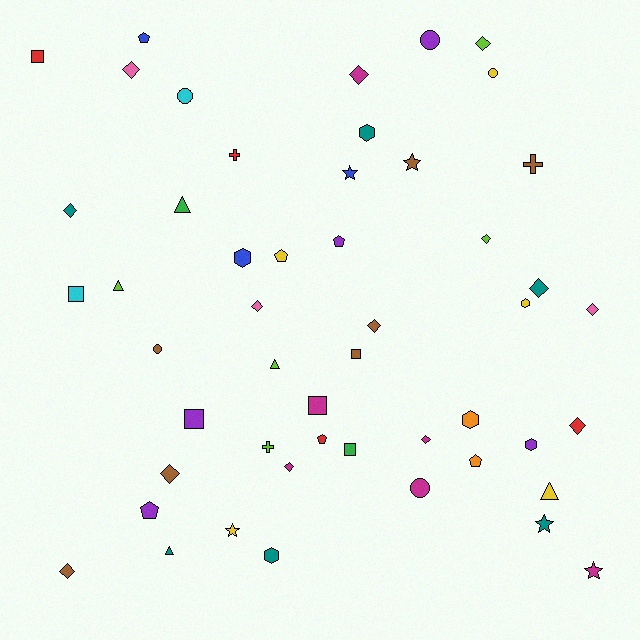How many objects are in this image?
There are 50 objects.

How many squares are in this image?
There are 6 squares.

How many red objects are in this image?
There are 4 red objects.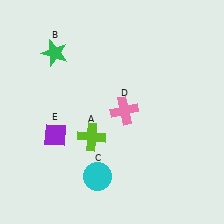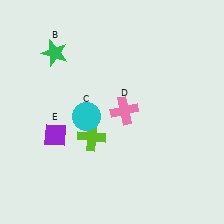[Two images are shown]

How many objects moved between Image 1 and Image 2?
1 object moved between the two images.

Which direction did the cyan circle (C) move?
The cyan circle (C) moved up.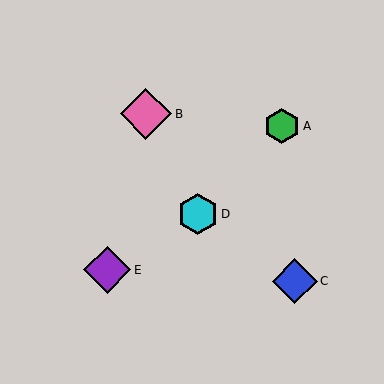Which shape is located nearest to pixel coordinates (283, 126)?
The green hexagon (labeled A) at (282, 126) is nearest to that location.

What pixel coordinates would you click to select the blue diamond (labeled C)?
Click at (295, 281) to select the blue diamond C.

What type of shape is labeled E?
Shape E is a purple diamond.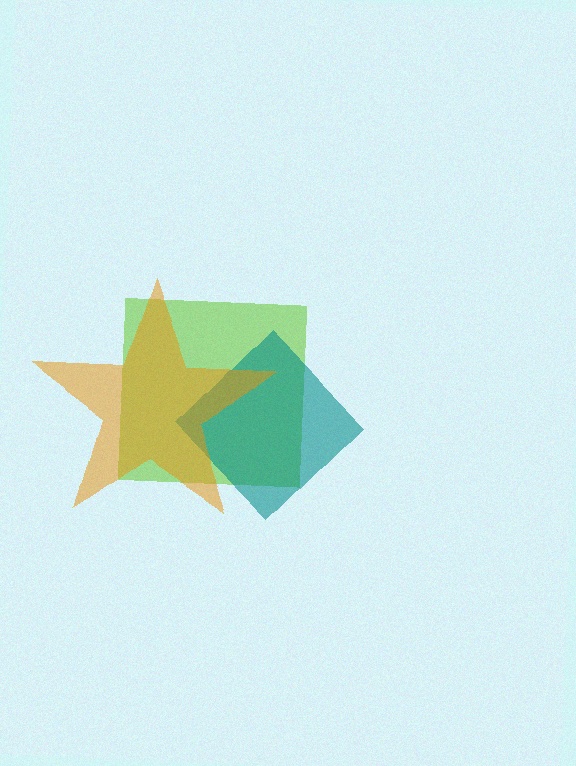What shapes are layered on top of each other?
The layered shapes are: a lime square, a teal diamond, an orange star.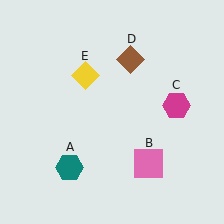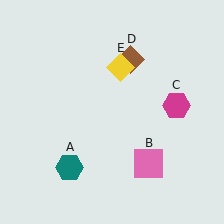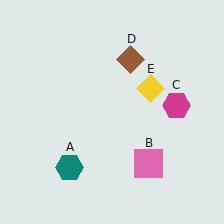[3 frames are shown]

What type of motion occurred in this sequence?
The yellow diamond (object E) rotated clockwise around the center of the scene.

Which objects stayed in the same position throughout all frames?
Teal hexagon (object A) and pink square (object B) and magenta hexagon (object C) and brown diamond (object D) remained stationary.